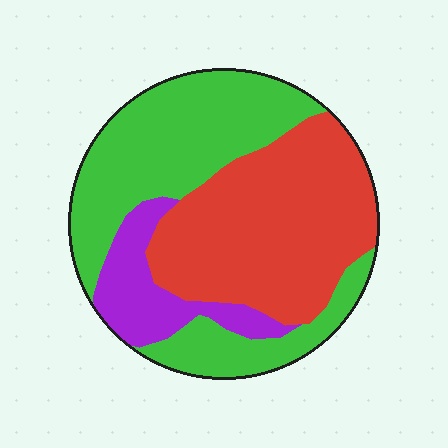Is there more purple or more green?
Green.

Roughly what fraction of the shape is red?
Red takes up between a third and a half of the shape.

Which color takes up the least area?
Purple, at roughly 15%.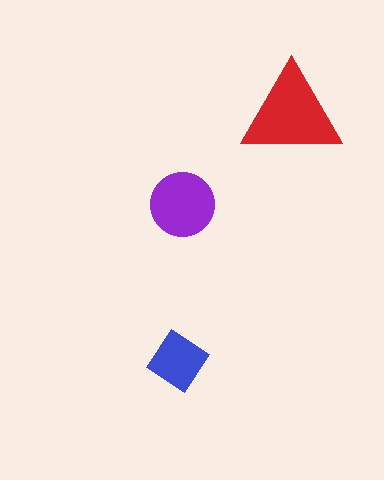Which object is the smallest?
The blue diamond.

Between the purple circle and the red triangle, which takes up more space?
The red triangle.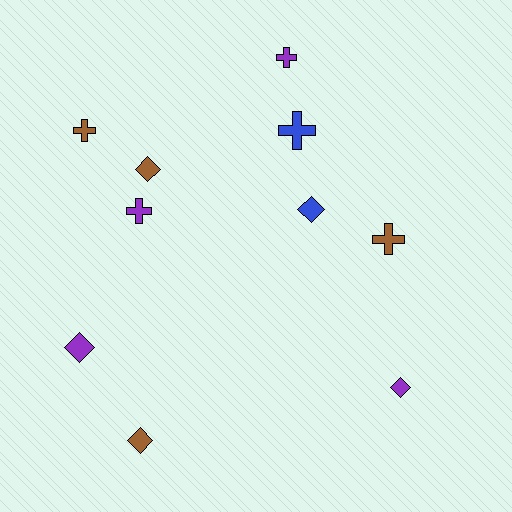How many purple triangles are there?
There are no purple triangles.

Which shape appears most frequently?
Cross, with 5 objects.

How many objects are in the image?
There are 10 objects.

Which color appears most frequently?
Brown, with 4 objects.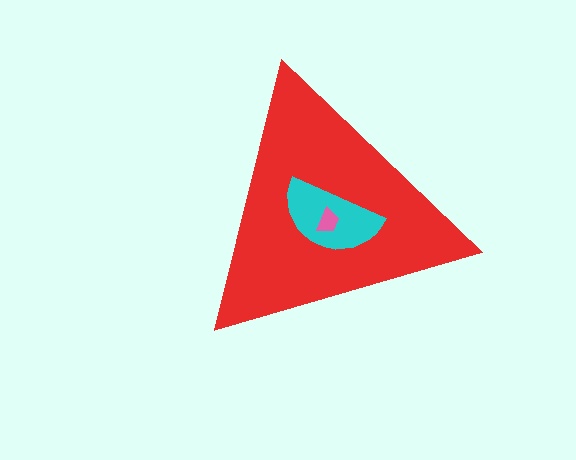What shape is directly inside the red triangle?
The cyan semicircle.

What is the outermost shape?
The red triangle.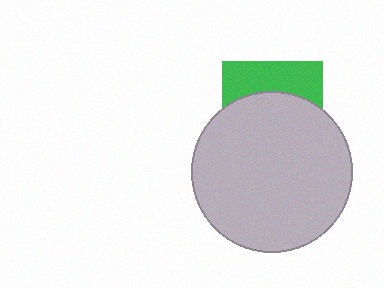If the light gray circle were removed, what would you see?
You would see the complete green square.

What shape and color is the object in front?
The object in front is a light gray circle.